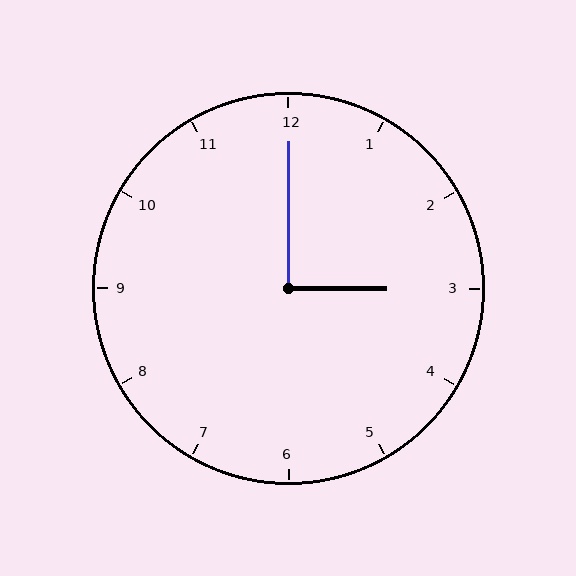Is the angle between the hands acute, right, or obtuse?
It is right.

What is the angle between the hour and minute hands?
Approximately 90 degrees.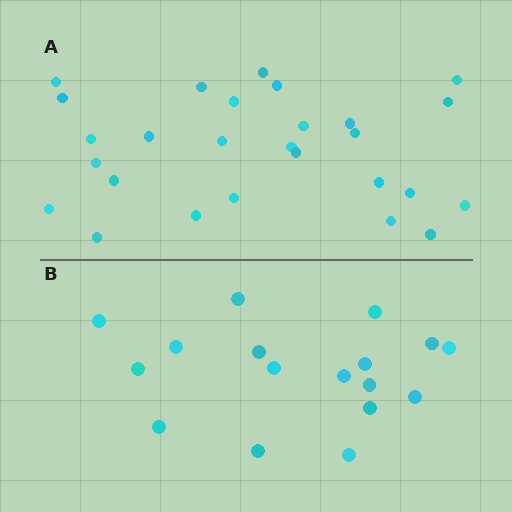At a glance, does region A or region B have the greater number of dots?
Region A (the top region) has more dots.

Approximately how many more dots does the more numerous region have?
Region A has roughly 10 or so more dots than region B.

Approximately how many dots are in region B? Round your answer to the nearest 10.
About 20 dots. (The exact count is 17, which rounds to 20.)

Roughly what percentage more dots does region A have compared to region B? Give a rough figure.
About 60% more.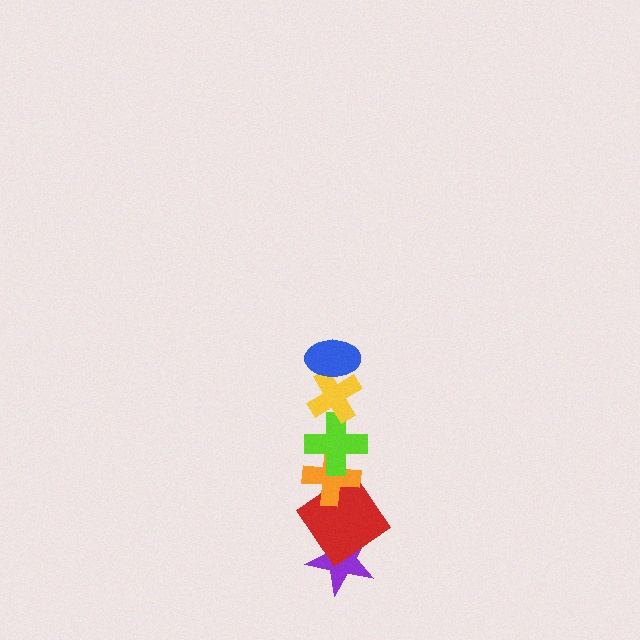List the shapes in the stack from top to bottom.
From top to bottom: the blue ellipse, the yellow cross, the lime cross, the orange cross, the red diamond, the purple star.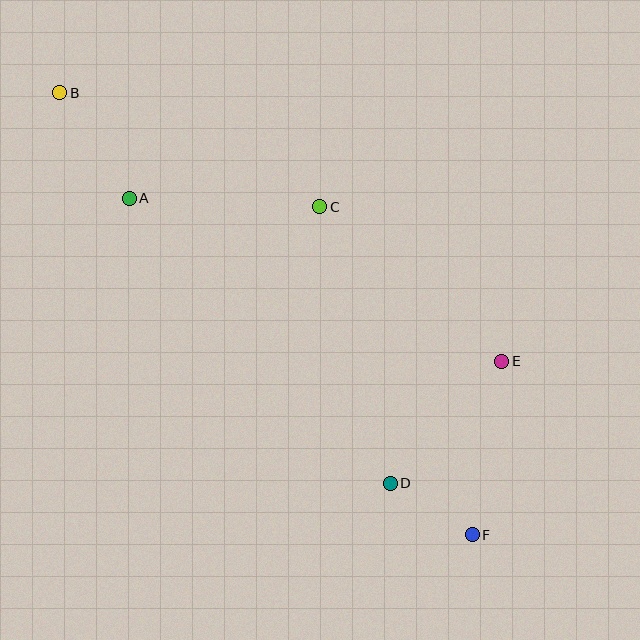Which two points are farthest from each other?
Points B and F are farthest from each other.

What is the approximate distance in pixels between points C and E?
The distance between C and E is approximately 239 pixels.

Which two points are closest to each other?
Points D and F are closest to each other.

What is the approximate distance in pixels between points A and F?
The distance between A and F is approximately 480 pixels.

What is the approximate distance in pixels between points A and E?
The distance between A and E is approximately 407 pixels.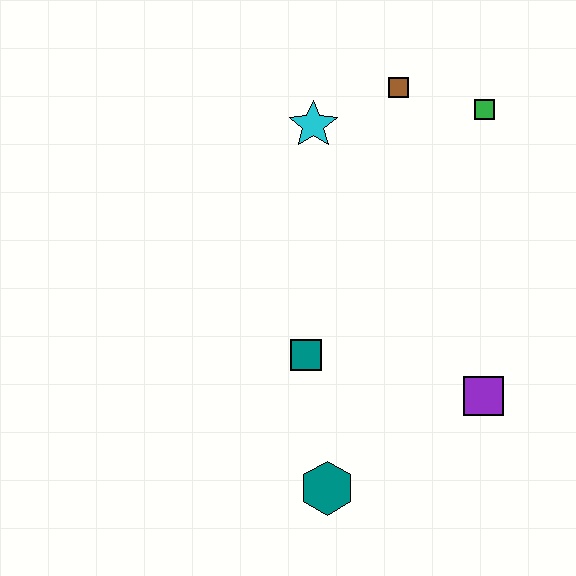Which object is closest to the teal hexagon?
The teal square is closest to the teal hexagon.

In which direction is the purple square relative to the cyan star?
The purple square is below the cyan star.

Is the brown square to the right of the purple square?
No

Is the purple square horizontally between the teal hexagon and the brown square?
No